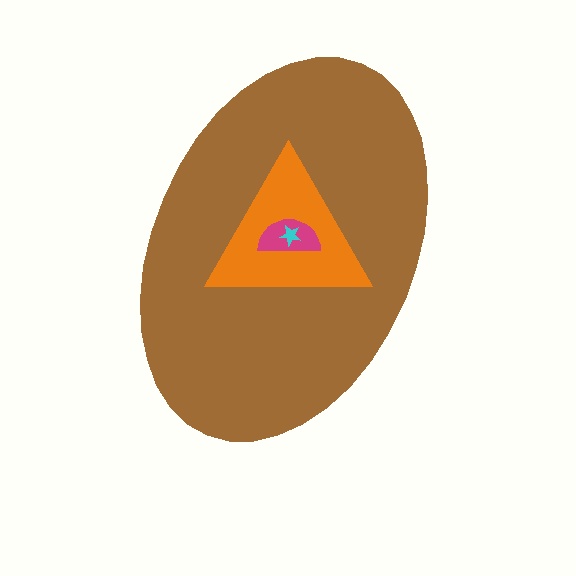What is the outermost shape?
The brown ellipse.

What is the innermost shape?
The cyan star.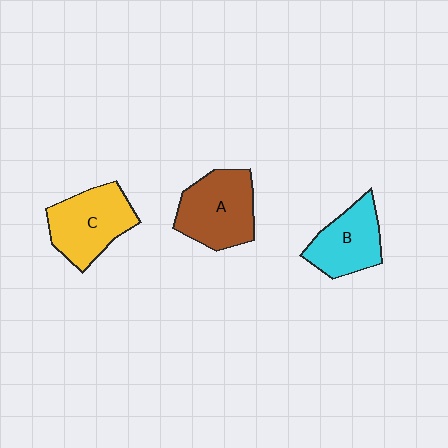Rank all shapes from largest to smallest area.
From largest to smallest: A (brown), C (yellow), B (cyan).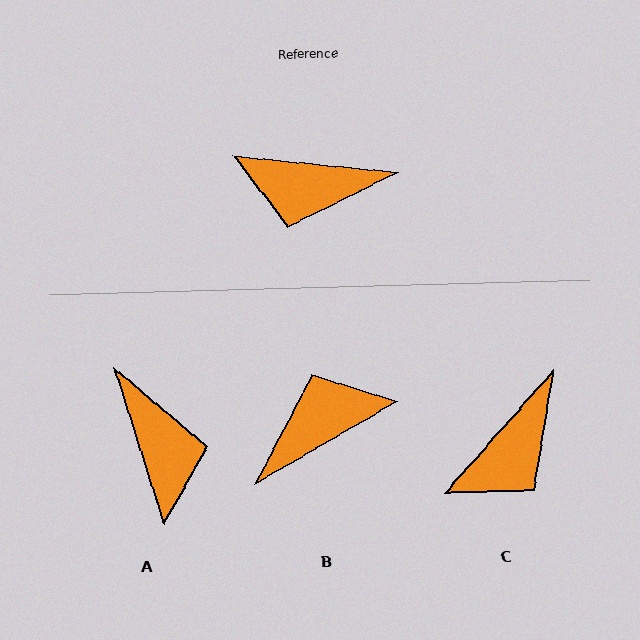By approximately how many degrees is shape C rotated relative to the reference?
Approximately 54 degrees counter-clockwise.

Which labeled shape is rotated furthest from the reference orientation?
B, about 144 degrees away.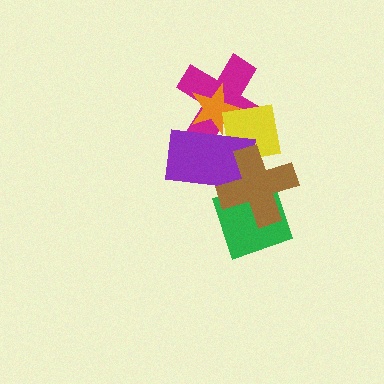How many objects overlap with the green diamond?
2 objects overlap with the green diamond.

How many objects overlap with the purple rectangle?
5 objects overlap with the purple rectangle.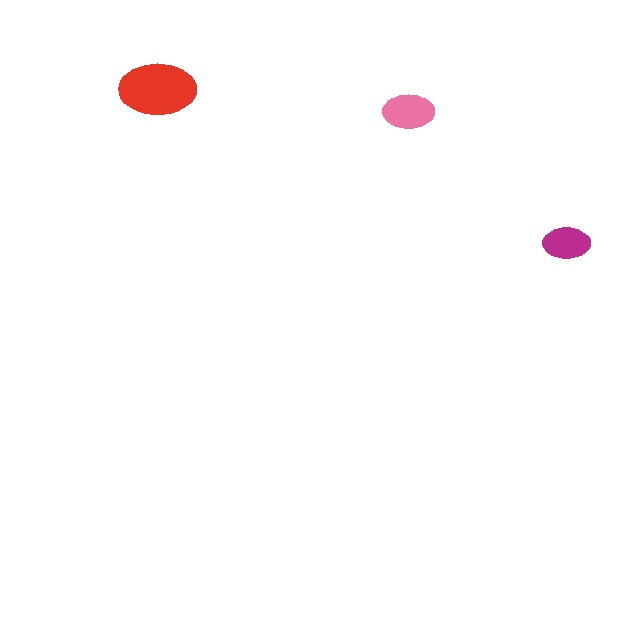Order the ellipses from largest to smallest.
the red one, the pink one, the magenta one.